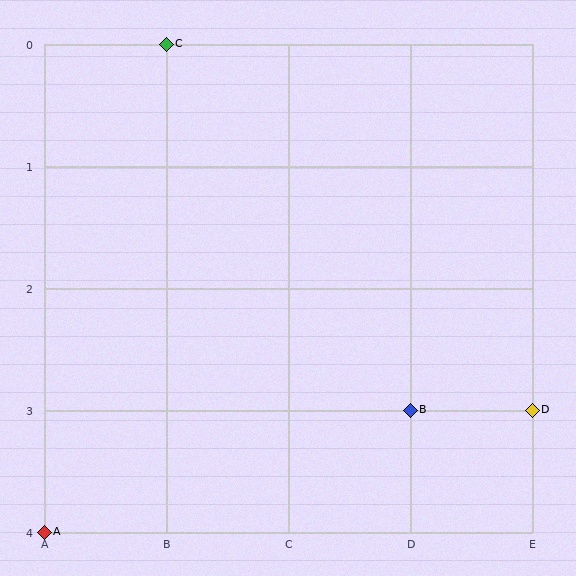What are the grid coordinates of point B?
Point B is at grid coordinates (D, 3).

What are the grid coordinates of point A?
Point A is at grid coordinates (A, 4).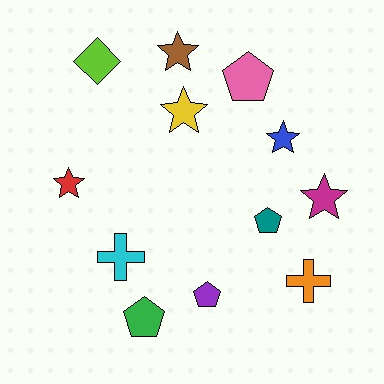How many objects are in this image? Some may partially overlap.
There are 12 objects.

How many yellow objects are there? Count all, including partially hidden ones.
There is 1 yellow object.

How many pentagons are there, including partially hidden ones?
There are 4 pentagons.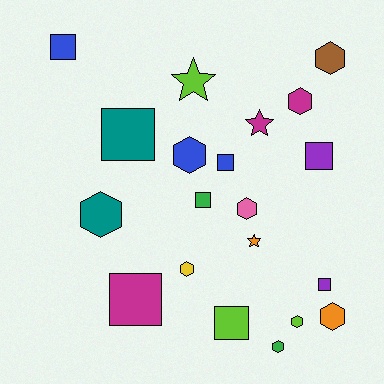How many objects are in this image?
There are 20 objects.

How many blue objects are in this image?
There are 3 blue objects.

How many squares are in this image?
There are 8 squares.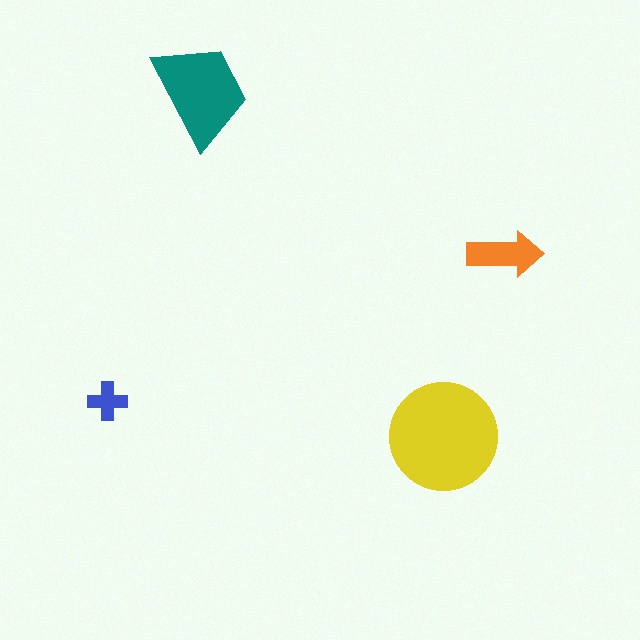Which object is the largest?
The yellow circle.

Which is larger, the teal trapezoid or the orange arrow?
The teal trapezoid.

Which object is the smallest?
The blue cross.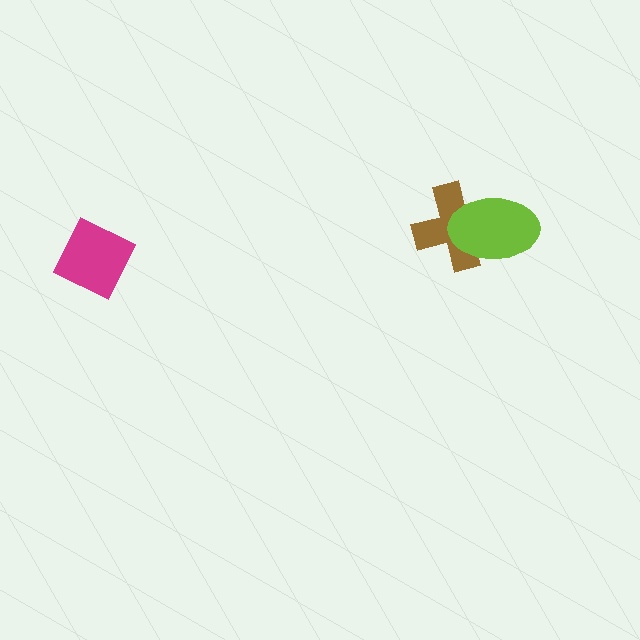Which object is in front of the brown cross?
The lime ellipse is in front of the brown cross.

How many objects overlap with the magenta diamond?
0 objects overlap with the magenta diamond.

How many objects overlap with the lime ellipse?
1 object overlaps with the lime ellipse.